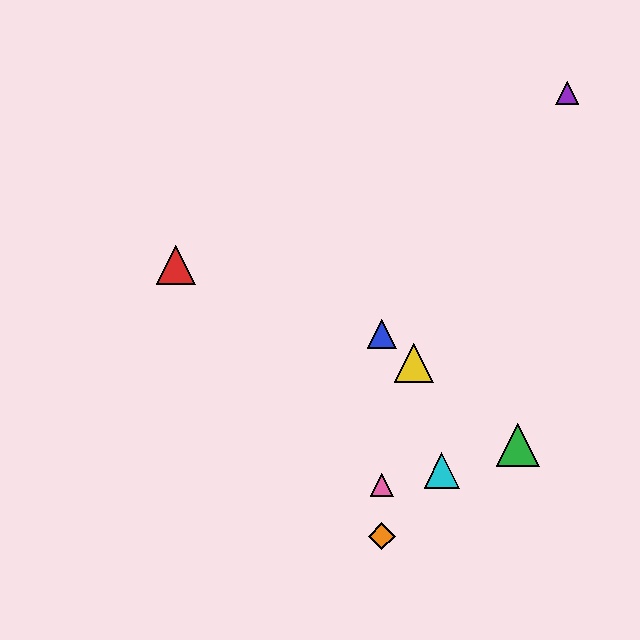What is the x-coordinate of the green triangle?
The green triangle is at x≈518.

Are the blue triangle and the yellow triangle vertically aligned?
No, the blue triangle is at x≈382 and the yellow triangle is at x≈414.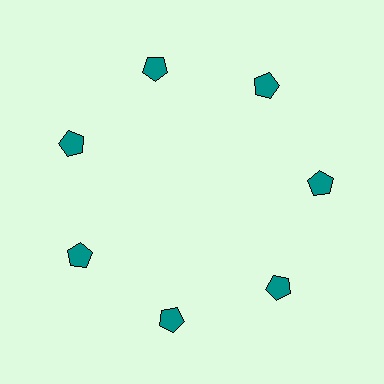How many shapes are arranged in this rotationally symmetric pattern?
There are 7 shapes, arranged in 7 groups of 1.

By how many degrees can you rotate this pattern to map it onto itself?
The pattern maps onto itself every 51 degrees of rotation.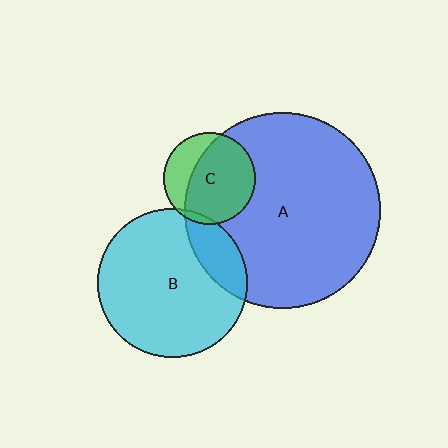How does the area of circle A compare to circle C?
Approximately 4.5 times.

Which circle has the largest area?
Circle A (blue).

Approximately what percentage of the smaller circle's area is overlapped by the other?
Approximately 70%.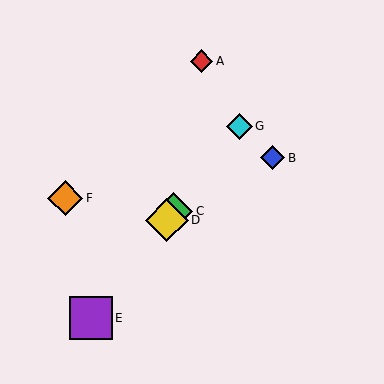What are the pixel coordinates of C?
Object C is at (174, 212).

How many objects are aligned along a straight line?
4 objects (C, D, E, G) are aligned along a straight line.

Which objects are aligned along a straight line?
Objects C, D, E, G are aligned along a straight line.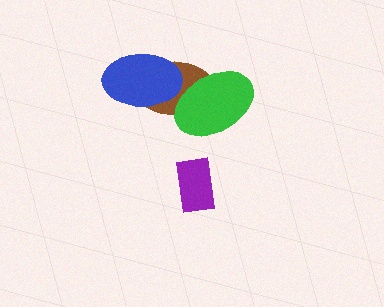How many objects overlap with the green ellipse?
1 object overlaps with the green ellipse.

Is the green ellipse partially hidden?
No, no other shape covers it.